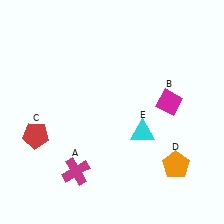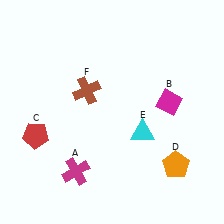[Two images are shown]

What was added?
A brown cross (F) was added in Image 2.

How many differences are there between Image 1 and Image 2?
There is 1 difference between the two images.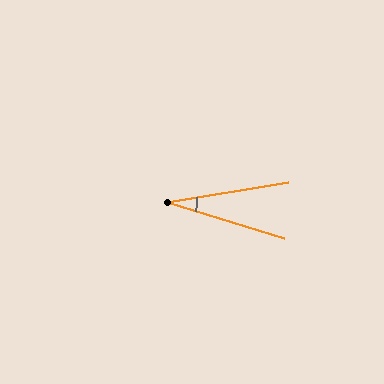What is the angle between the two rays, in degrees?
Approximately 26 degrees.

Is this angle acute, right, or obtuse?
It is acute.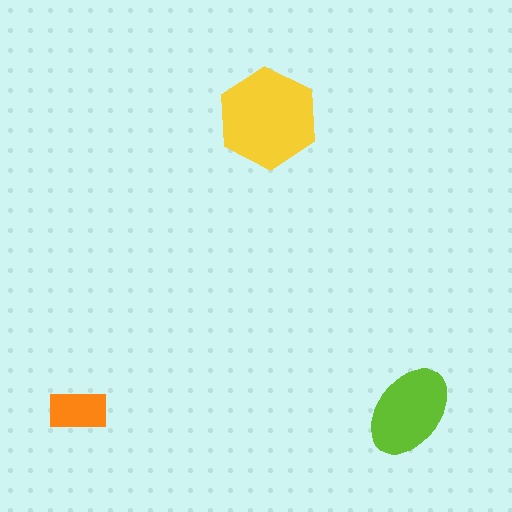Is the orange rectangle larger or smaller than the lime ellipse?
Smaller.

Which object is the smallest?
The orange rectangle.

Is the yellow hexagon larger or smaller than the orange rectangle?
Larger.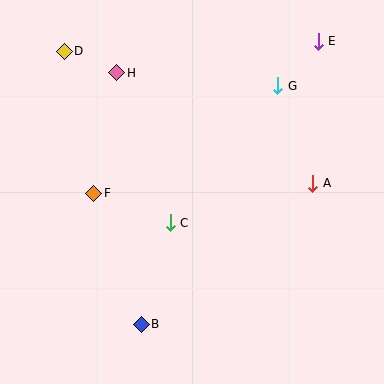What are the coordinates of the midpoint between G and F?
The midpoint between G and F is at (186, 139).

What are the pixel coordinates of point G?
Point G is at (278, 86).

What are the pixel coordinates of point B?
Point B is at (141, 324).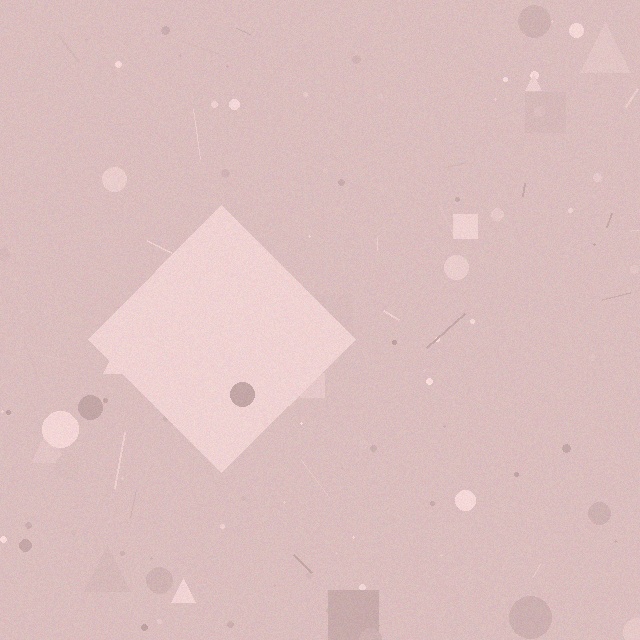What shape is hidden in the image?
A diamond is hidden in the image.